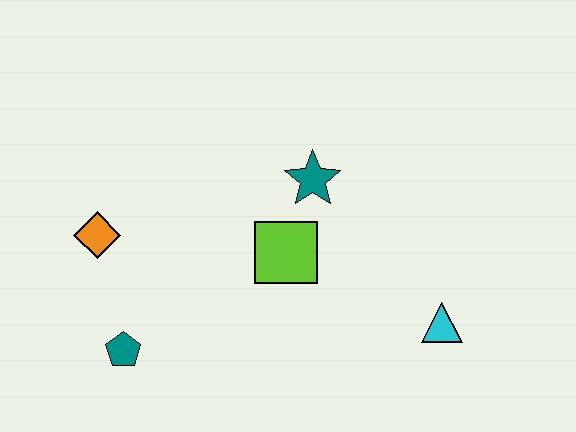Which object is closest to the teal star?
The lime square is closest to the teal star.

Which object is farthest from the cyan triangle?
The orange diamond is farthest from the cyan triangle.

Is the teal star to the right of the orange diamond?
Yes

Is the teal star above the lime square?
Yes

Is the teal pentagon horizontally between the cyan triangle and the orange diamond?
Yes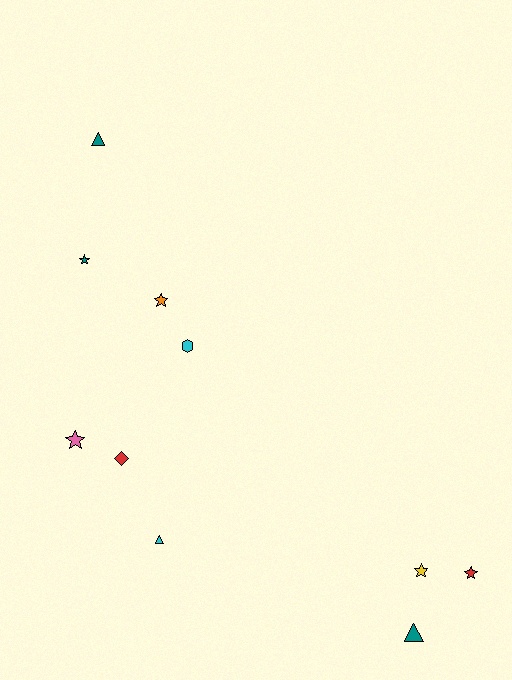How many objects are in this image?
There are 10 objects.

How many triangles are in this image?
There are 3 triangles.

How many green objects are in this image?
There are no green objects.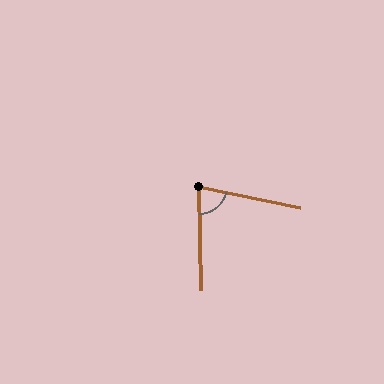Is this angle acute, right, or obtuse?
It is acute.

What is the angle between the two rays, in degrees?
Approximately 77 degrees.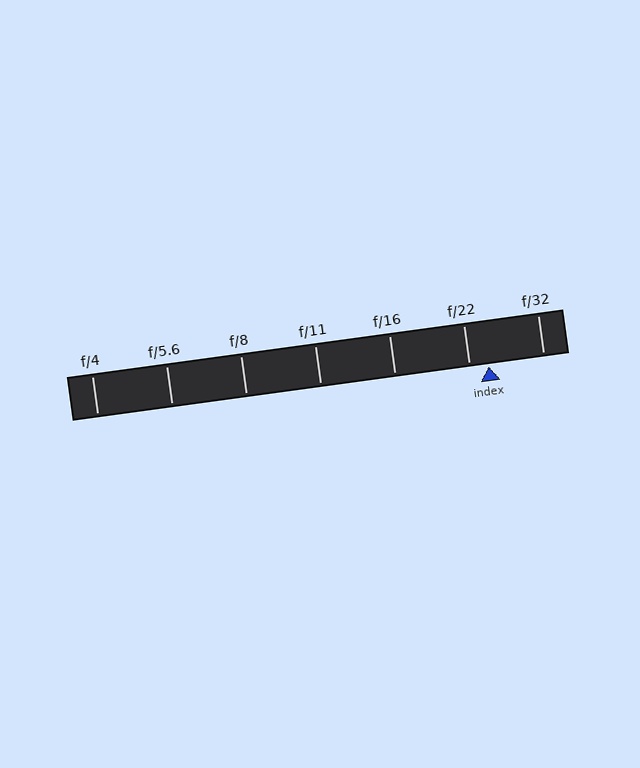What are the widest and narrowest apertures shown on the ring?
The widest aperture shown is f/4 and the narrowest is f/32.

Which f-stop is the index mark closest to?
The index mark is closest to f/22.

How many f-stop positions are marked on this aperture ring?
There are 7 f-stop positions marked.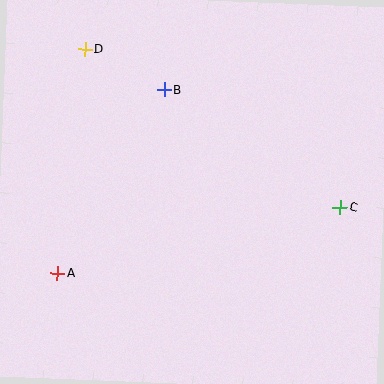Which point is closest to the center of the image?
Point B at (164, 90) is closest to the center.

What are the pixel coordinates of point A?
Point A is at (57, 273).